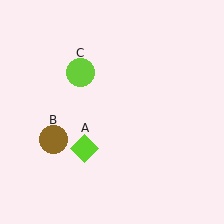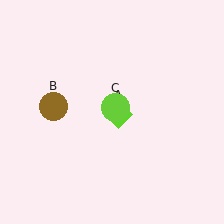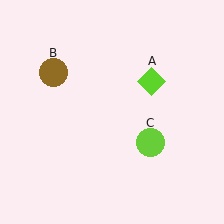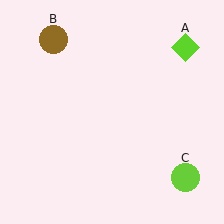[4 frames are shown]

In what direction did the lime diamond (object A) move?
The lime diamond (object A) moved up and to the right.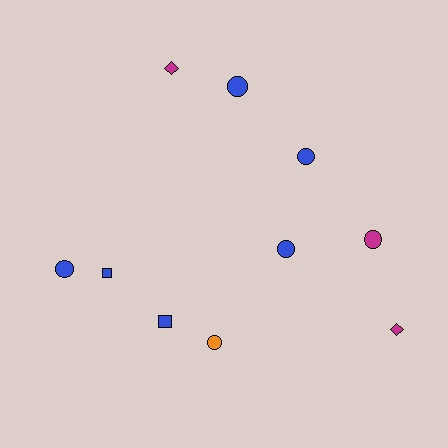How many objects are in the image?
There are 10 objects.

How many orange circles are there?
There is 1 orange circle.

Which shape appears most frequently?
Circle, with 6 objects.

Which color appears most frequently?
Blue, with 6 objects.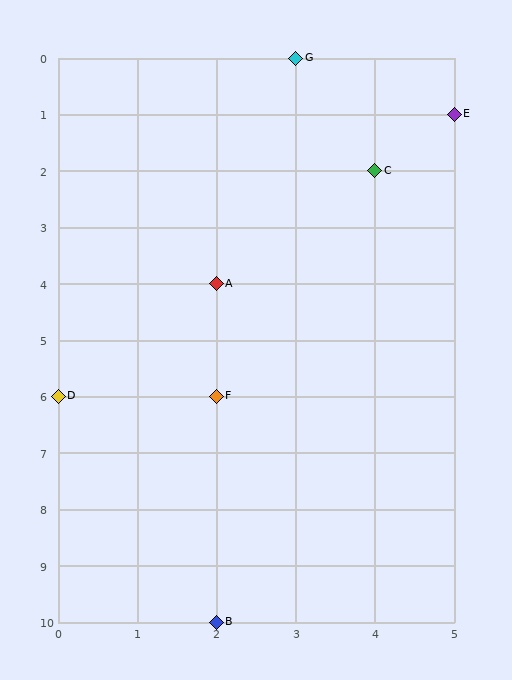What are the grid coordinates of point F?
Point F is at grid coordinates (2, 6).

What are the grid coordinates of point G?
Point G is at grid coordinates (3, 0).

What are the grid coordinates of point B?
Point B is at grid coordinates (2, 10).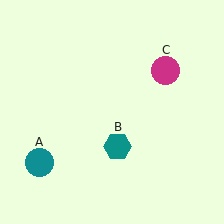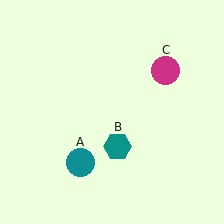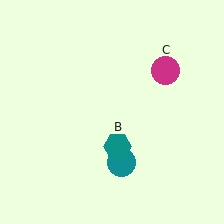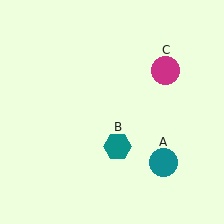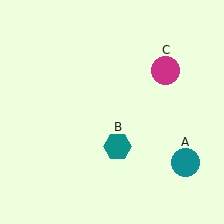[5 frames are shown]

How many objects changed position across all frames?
1 object changed position: teal circle (object A).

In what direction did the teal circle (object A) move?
The teal circle (object A) moved right.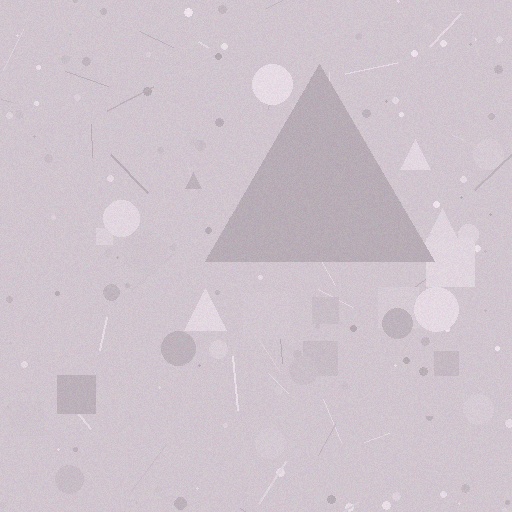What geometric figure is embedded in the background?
A triangle is embedded in the background.